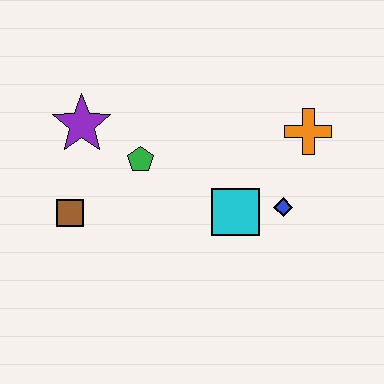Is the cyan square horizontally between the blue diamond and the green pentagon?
Yes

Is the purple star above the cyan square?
Yes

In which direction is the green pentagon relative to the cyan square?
The green pentagon is to the left of the cyan square.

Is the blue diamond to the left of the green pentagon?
No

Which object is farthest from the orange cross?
The brown square is farthest from the orange cross.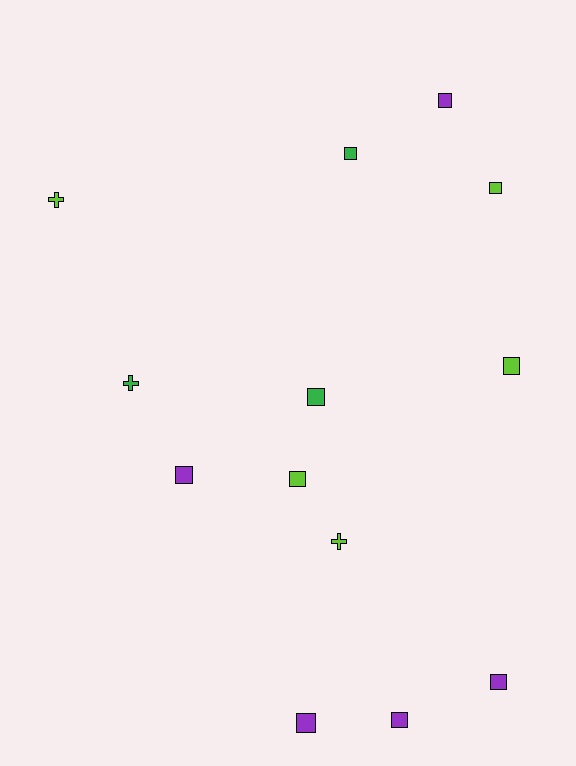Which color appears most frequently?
Purple, with 5 objects.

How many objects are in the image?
There are 13 objects.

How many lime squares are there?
There are 3 lime squares.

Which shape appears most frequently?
Square, with 10 objects.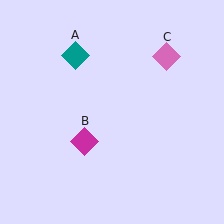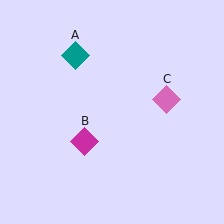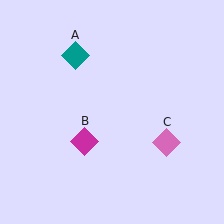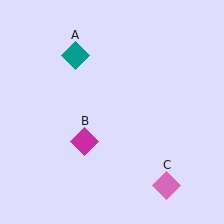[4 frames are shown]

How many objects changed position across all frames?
1 object changed position: pink diamond (object C).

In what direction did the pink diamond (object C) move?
The pink diamond (object C) moved down.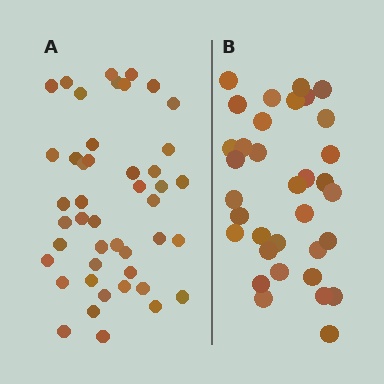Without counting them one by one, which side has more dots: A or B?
Region A (the left region) has more dots.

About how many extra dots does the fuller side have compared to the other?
Region A has roughly 12 or so more dots than region B.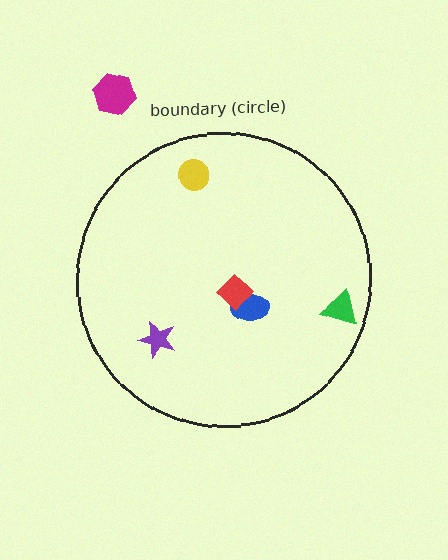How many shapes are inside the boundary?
5 inside, 1 outside.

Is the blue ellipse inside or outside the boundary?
Inside.